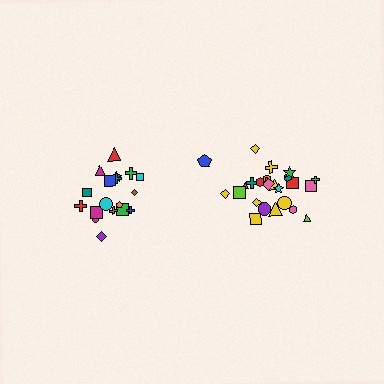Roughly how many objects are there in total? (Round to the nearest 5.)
Roughly 45 objects in total.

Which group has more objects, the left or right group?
The right group.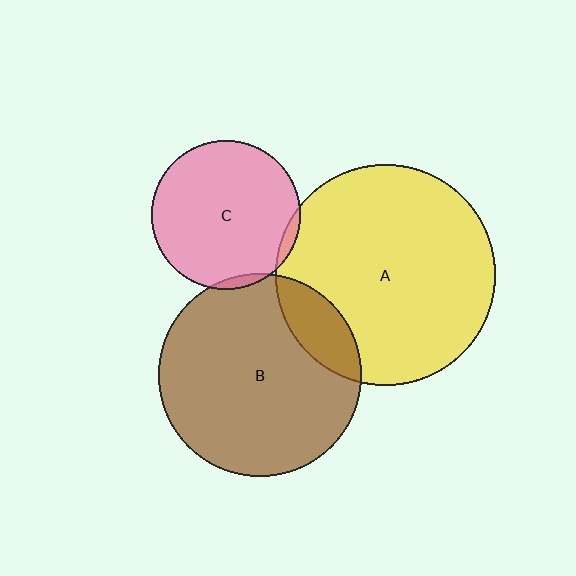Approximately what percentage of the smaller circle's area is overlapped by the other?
Approximately 15%.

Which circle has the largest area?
Circle A (yellow).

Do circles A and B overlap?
Yes.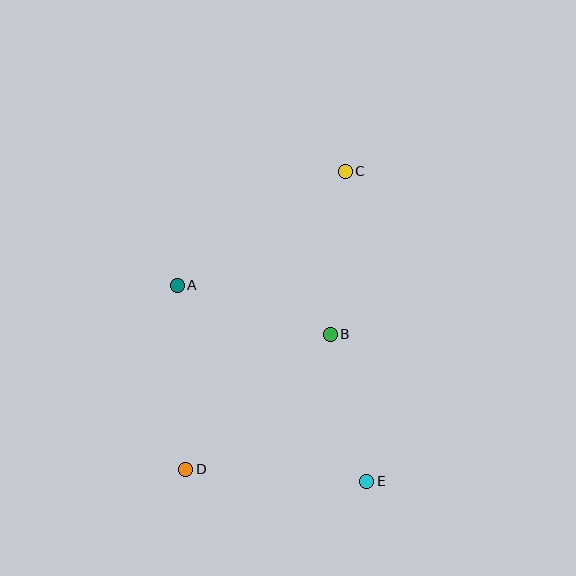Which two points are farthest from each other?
Points C and D are farthest from each other.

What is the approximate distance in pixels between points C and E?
The distance between C and E is approximately 310 pixels.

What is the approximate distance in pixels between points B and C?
The distance between B and C is approximately 164 pixels.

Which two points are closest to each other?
Points B and E are closest to each other.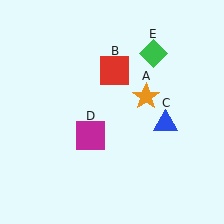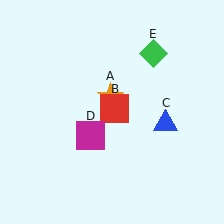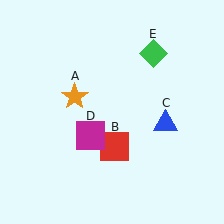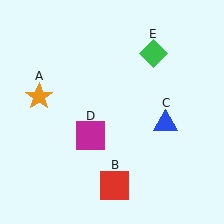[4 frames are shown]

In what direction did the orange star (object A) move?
The orange star (object A) moved left.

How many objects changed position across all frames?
2 objects changed position: orange star (object A), red square (object B).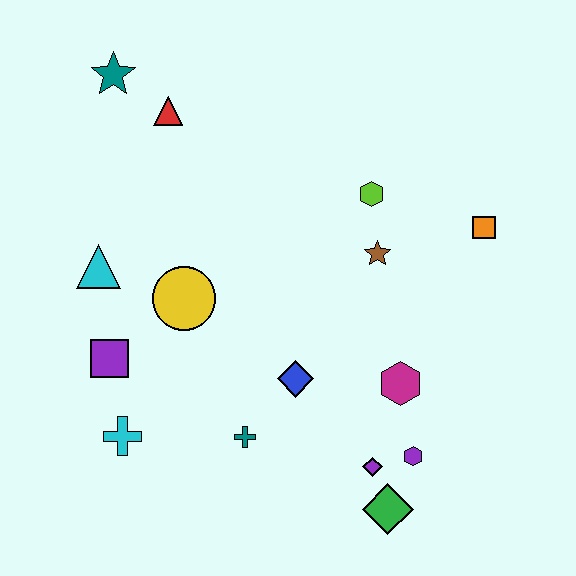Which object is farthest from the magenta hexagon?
The teal star is farthest from the magenta hexagon.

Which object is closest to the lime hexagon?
The brown star is closest to the lime hexagon.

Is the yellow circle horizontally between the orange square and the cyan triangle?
Yes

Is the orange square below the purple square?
No